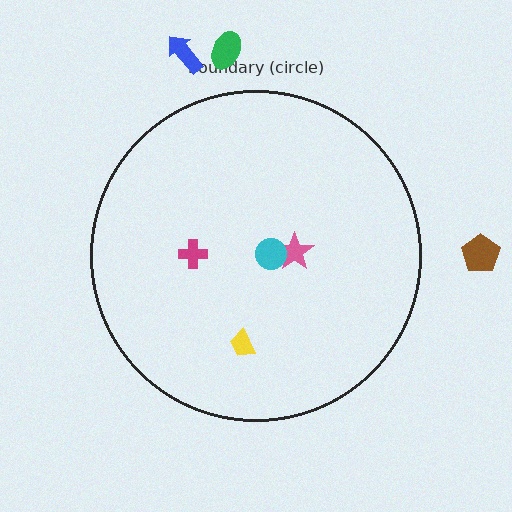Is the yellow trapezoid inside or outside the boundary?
Inside.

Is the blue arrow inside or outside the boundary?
Outside.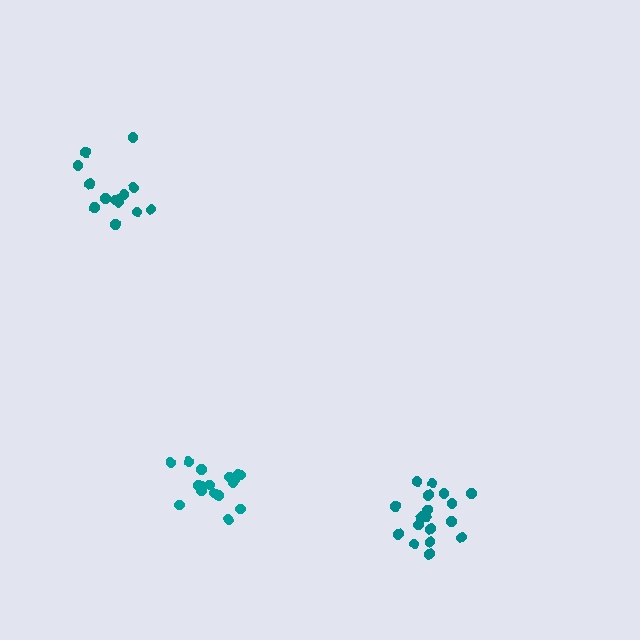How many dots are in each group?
Group 1: 14 dots, Group 2: 19 dots, Group 3: 17 dots (50 total).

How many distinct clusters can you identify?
There are 3 distinct clusters.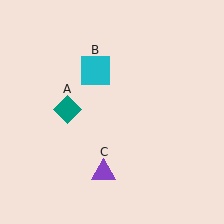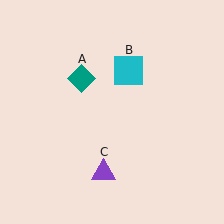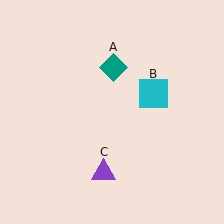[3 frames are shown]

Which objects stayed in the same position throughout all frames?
Purple triangle (object C) remained stationary.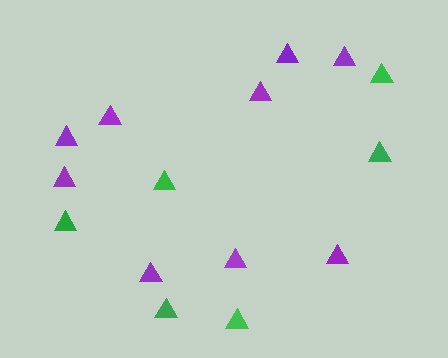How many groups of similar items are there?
There are 2 groups: one group of green triangles (6) and one group of purple triangles (9).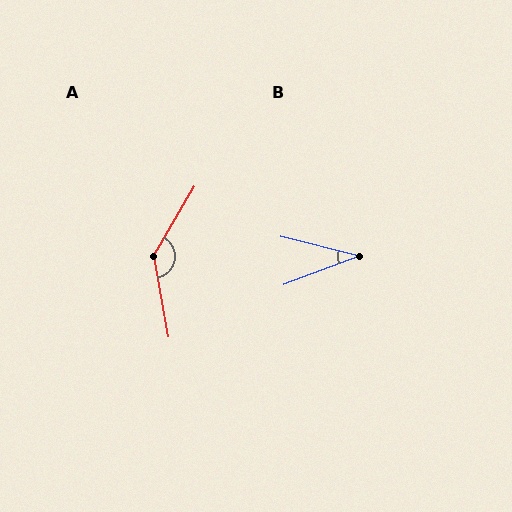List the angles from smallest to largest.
B (34°), A (139°).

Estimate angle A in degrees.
Approximately 139 degrees.